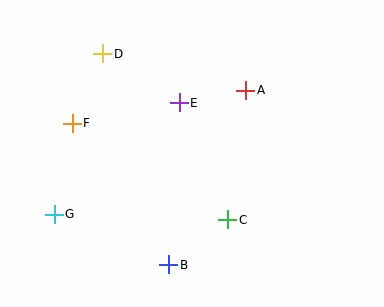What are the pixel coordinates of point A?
Point A is at (246, 90).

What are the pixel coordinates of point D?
Point D is at (103, 54).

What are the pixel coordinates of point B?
Point B is at (169, 265).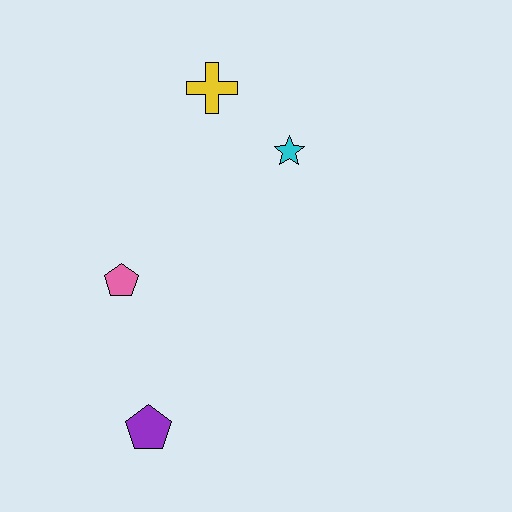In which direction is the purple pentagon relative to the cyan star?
The purple pentagon is below the cyan star.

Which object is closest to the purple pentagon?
The pink pentagon is closest to the purple pentagon.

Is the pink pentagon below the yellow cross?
Yes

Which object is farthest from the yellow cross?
The purple pentagon is farthest from the yellow cross.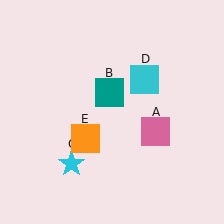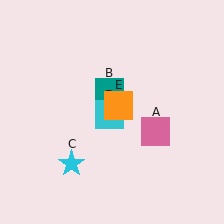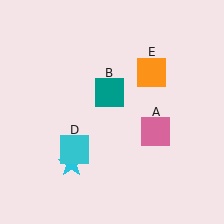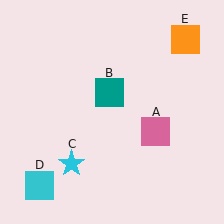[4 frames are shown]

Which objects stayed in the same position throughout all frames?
Pink square (object A) and teal square (object B) and cyan star (object C) remained stationary.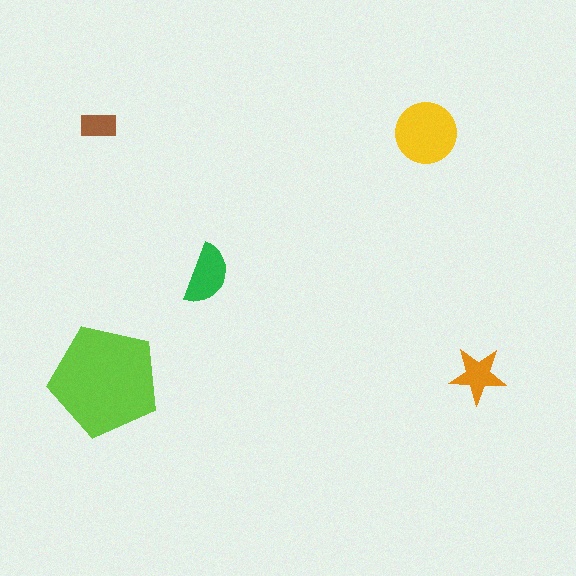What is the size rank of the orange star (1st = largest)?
4th.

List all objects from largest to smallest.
The lime pentagon, the yellow circle, the green semicircle, the orange star, the brown rectangle.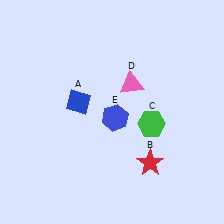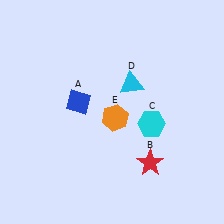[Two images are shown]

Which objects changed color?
C changed from green to cyan. D changed from pink to cyan. E changed from blue to orange.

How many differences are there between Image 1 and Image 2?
There are 3 differences between the two images.